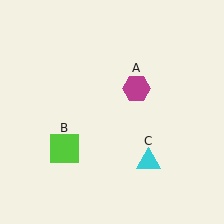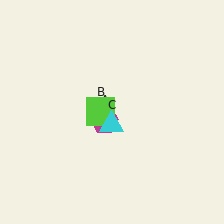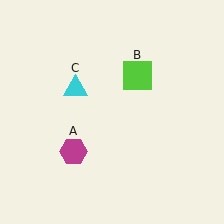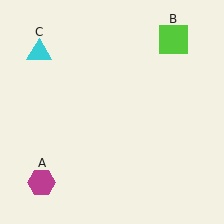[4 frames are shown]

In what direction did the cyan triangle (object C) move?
The cyan triangle (object C) moved up and to the left.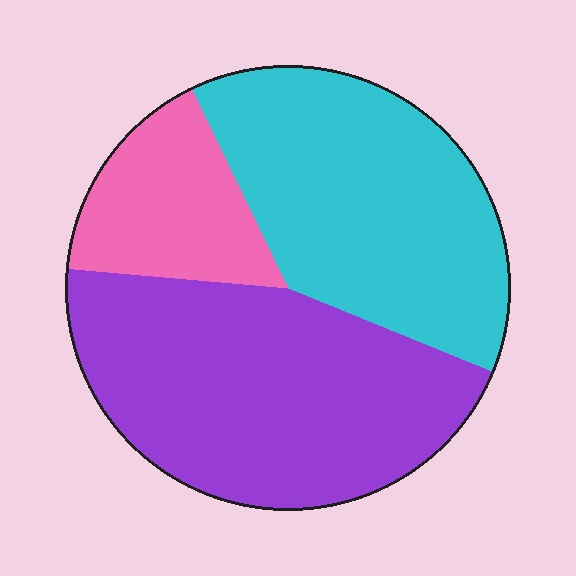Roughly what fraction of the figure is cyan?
Cyan covers 38% of the figure.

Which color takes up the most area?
Purple, at roughly 45%.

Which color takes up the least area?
Pink, at roughly 15%.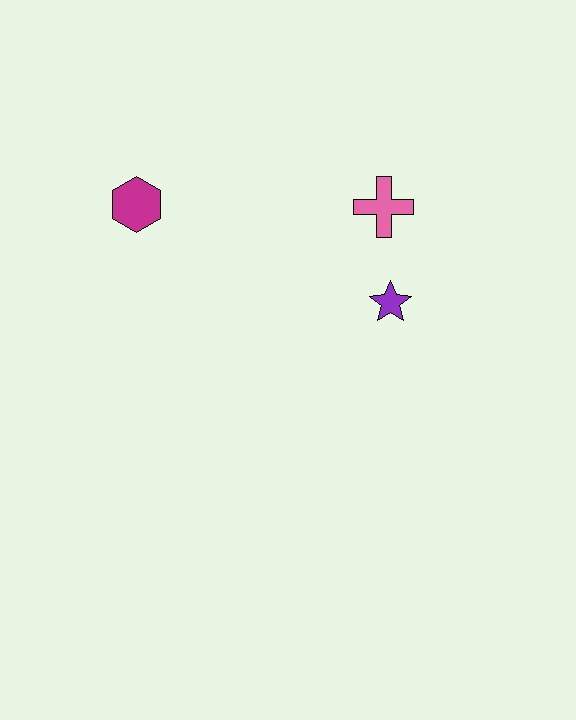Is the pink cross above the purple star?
Yes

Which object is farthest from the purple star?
The magenta hexagon is farthest from the purple star.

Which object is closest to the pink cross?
The purple star is closest to the pink cross.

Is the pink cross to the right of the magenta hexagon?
Yes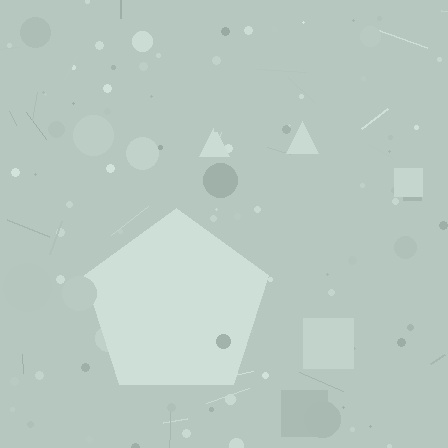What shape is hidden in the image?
A pentagon is hidden in the image.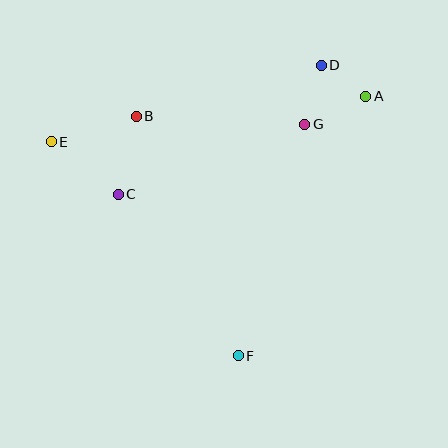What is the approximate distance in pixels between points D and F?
The distance between D and F is approximately 302 pixels.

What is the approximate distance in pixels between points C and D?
The distance between C and D is approximately 241 pixels.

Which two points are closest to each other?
Points A and D are closest to each other.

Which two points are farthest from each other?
Points A and E are farthest from each other.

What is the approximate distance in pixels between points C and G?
The distance between C and G is approximately 199 pixels.